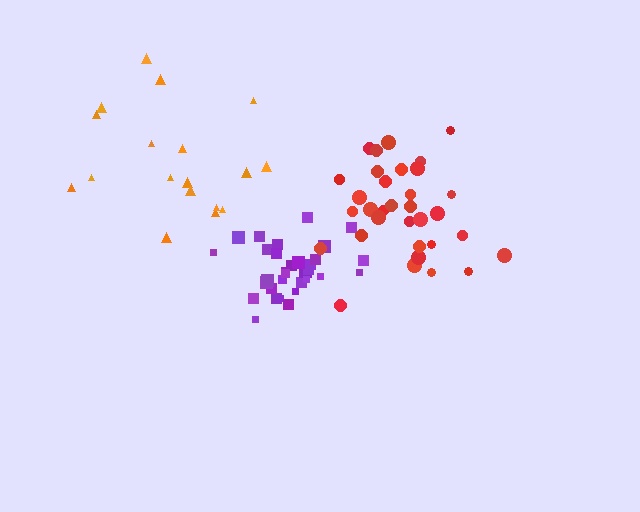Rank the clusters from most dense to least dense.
purple, red, orange.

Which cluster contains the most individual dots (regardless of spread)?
Purple (33).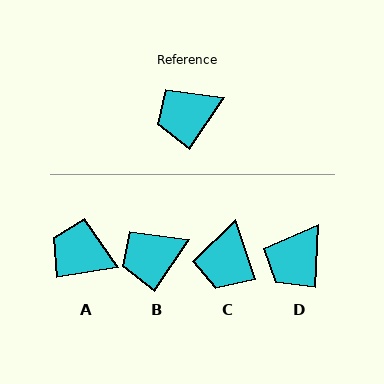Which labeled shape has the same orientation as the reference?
B.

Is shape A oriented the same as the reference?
No, it is off by about 47 degrees.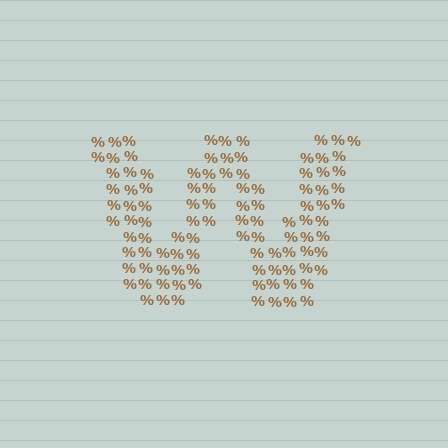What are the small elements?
The small elements are percent signs.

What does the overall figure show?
The overall figure shows the letter W.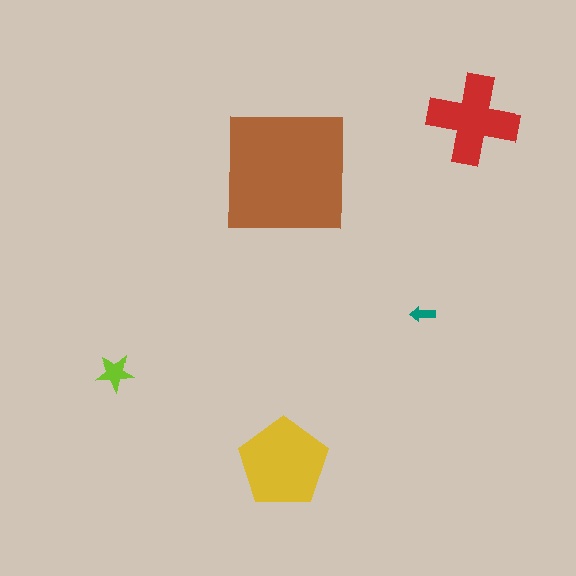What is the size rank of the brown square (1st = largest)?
1st.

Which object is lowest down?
The yellow pentagon is bottommost.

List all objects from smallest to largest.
The teal arrow, the lime star, the red cross, the yellow pentagon, the brown square.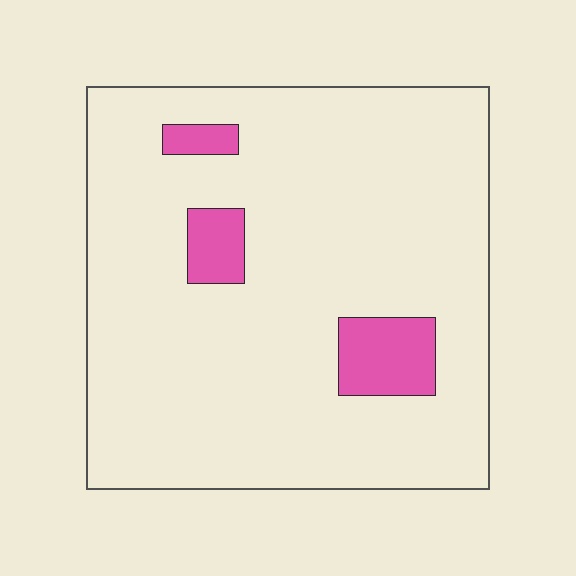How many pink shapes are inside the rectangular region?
3.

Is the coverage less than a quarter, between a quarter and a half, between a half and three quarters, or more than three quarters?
Less than a quarter.